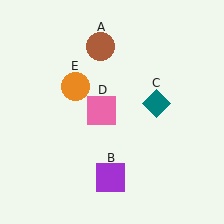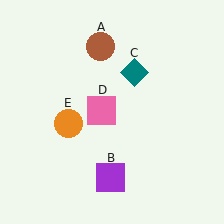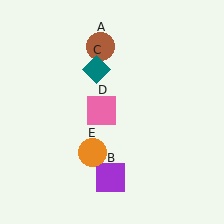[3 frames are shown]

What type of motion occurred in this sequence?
The teal diamond (object C), orange circle (object E) rotated counterclockwise around the center of the scene.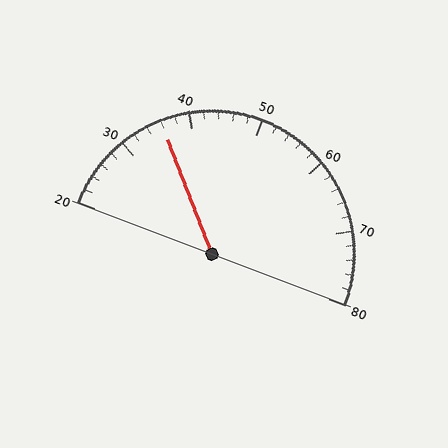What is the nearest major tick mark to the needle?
The nearest major tick mark is 40.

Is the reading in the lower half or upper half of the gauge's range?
The reading is in the lower half of the range (20 to 80).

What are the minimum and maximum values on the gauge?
The gauge ranges from 20 to 80.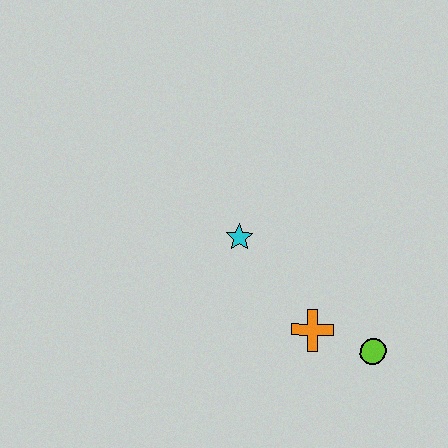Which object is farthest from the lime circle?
The cyan star is farthest from the lime circle.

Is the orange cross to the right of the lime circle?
No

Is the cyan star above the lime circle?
Yes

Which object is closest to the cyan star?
The orange cross is closest to the cyan star.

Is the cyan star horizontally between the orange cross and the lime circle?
No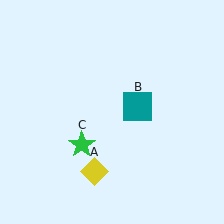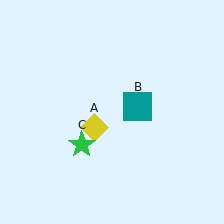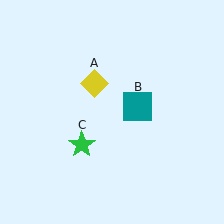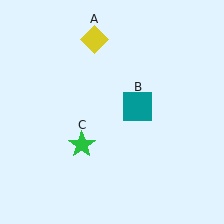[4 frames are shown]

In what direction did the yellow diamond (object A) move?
The yellow diamond (object A) moved up.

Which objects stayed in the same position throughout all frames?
Teal square (object B) and green star (object C) remained stationary.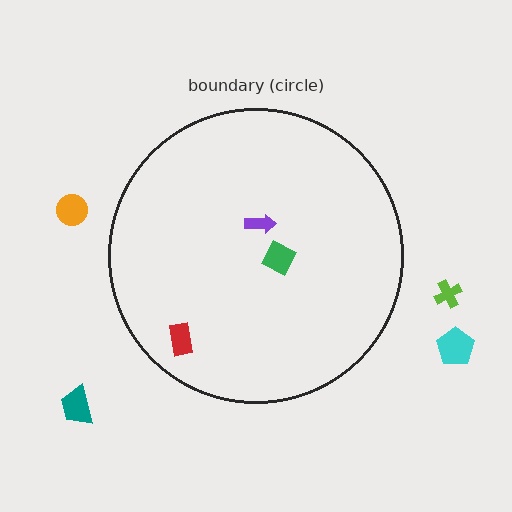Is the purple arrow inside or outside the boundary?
Inside.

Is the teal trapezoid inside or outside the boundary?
Outside.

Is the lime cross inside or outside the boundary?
Outside.